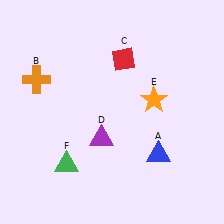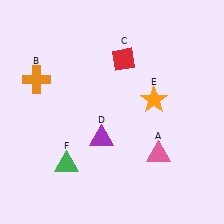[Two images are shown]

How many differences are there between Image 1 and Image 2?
There is 1 difference between the two images.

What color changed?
The triangle (A) changed from blue in Image 1 to pink in Image 2.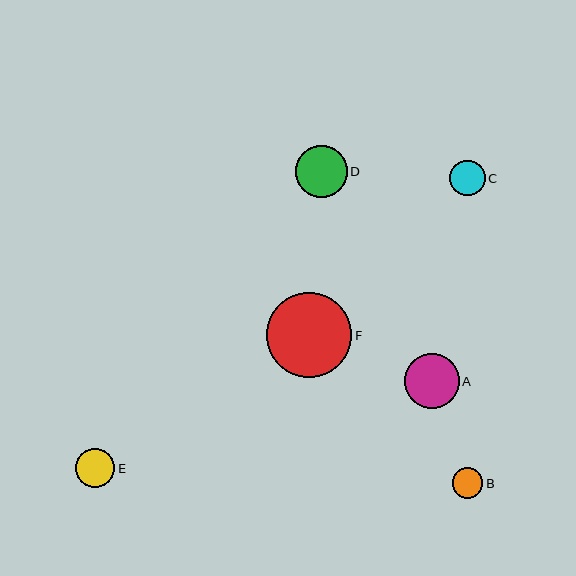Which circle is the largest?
Circle F is the largest with a size of approximately 85 pixels.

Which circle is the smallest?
Circle B is the smallest with a size of approximately 30 pixels.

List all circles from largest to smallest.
From largest to smallest: F, A, D, E, C, B.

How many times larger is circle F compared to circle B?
Circle F is approximately 2.8 times the size of circle B.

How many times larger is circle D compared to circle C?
Circle D is approximately 1.5 times the size of circle C.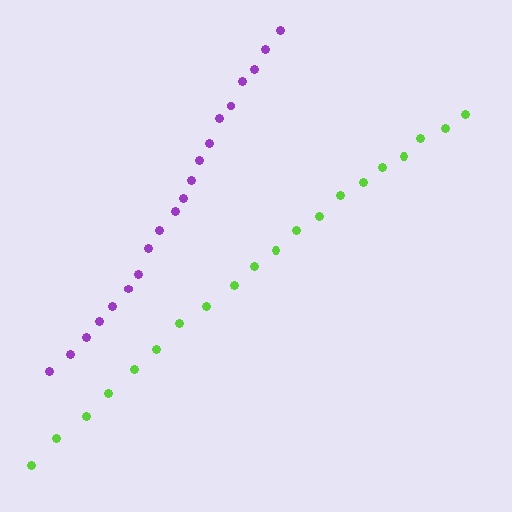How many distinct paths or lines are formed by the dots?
There are 2 distinct paths.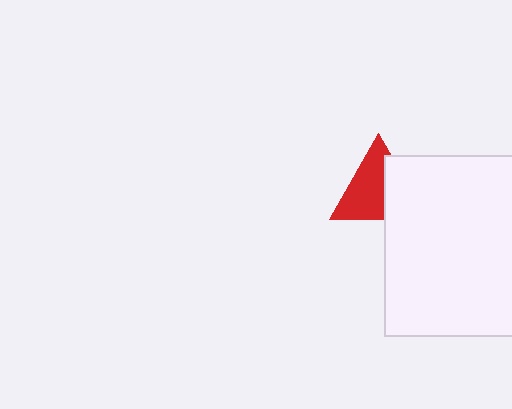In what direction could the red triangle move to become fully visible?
The red triangle could move left. That would shift it out from behind the white rectangle entirely.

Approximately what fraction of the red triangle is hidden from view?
Roughly 40% of the red triangle is hidden behind the white rectangle.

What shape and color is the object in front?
The object in front is a white rectangle.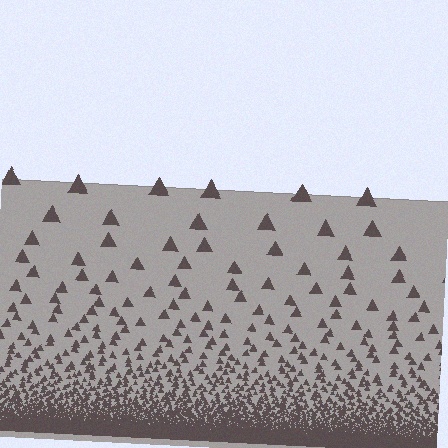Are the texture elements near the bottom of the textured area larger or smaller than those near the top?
Smaller. The gradient is inverted — elements near the bottom are smaller and denser.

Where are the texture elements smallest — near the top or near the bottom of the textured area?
Near the bottom.